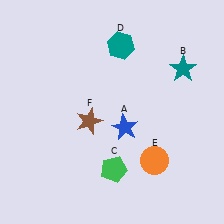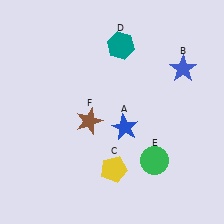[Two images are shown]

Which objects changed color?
B changed from teal to blue. C changed from green to yellow. E changed from orange to green.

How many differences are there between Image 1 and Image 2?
There are 3 differences between the two images.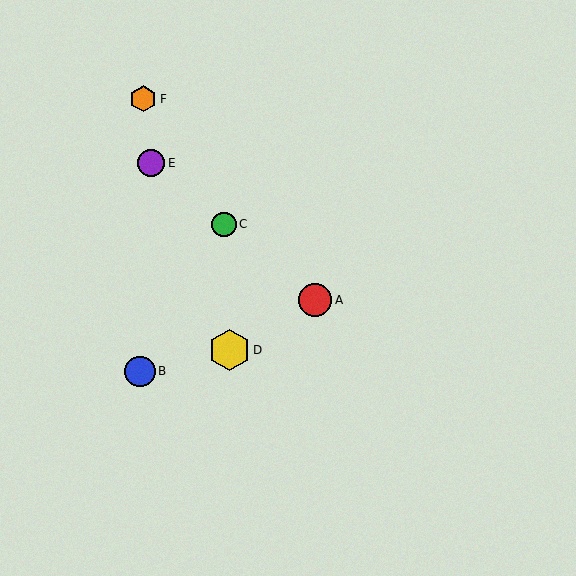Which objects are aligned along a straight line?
Objects A, C, E are aligned along a straight line.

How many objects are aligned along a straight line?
3 objects (A, C, E) are aligned along a straight line.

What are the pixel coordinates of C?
Object C is at (224, 225).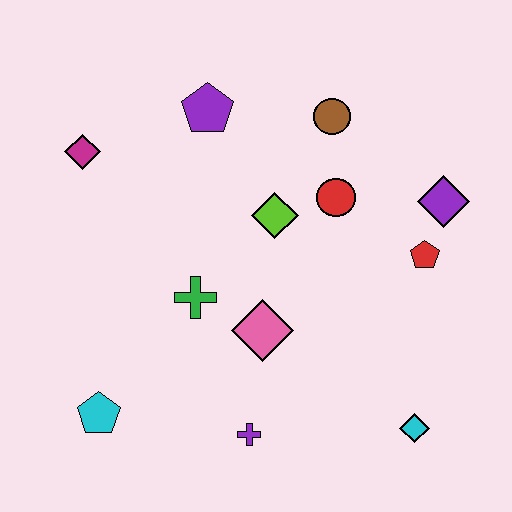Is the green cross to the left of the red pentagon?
Yes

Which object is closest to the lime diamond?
The red circle is closest to the lime diamond.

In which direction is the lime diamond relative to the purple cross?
The lime diamond is above the purple cross.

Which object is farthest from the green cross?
The purple diamond is farthest from the green cross.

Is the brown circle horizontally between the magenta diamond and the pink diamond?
No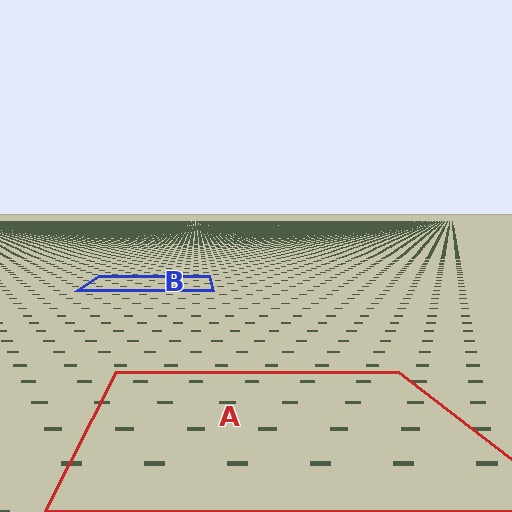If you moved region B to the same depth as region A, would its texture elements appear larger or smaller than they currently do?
They would appear larger. At a closer depth, the same texture elements are projected at a bigger on-screen size.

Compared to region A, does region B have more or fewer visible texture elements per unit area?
Region B has more texture elements per unit area — they are packed more densely because it is farther away.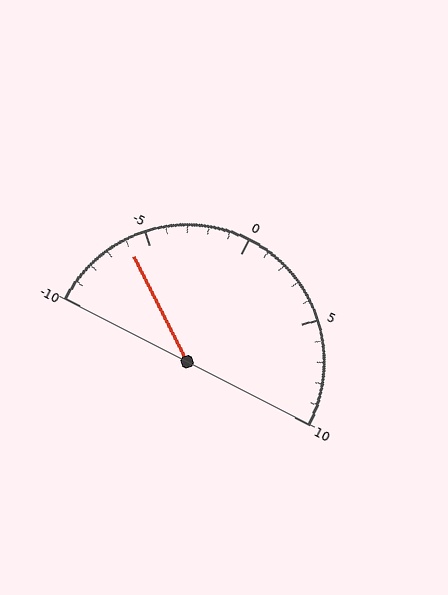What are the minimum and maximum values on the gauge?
The gauge ranges from -10 to 10.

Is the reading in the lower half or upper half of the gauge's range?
The reading is in the lower half of the range (-10 to 10).